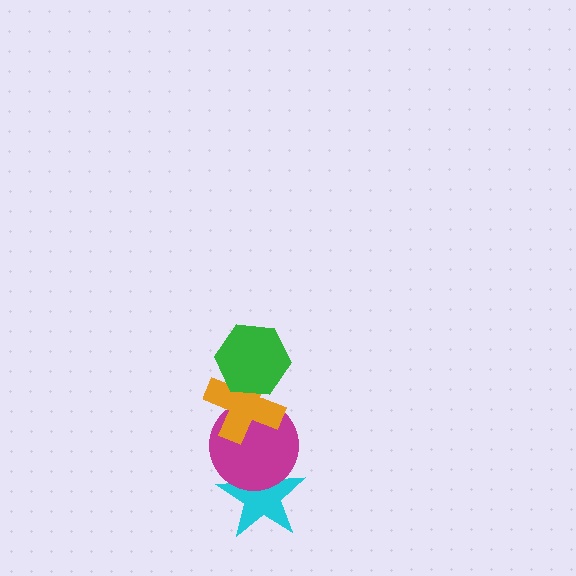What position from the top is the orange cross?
The orange cross is 2nd from the top.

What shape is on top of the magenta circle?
The orange cross is on top of the magenta circle.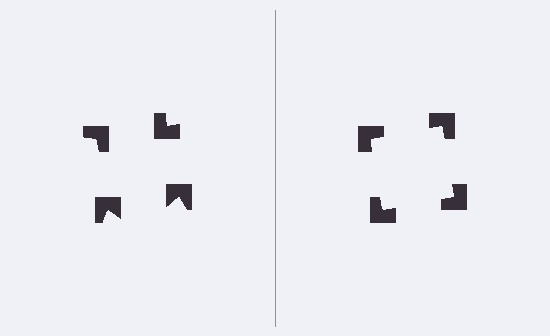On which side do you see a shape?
An illusory square appears on the right side. On the left side the wedge cuts are rotated, so no coherent shape forms.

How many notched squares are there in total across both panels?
8 — 4 on each side.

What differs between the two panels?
The notched squares are positioned identically on both sides; only the wedge orientations differ. On the right they align to a square; on the left they are misaligned.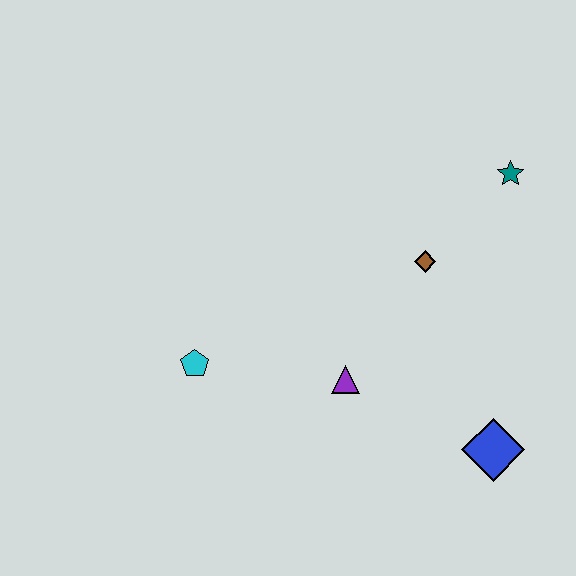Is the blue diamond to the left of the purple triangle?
No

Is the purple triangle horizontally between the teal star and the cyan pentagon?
Yes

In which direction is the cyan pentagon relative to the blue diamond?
The cyan pentagon is to the left of the blue diamond.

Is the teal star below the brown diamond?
No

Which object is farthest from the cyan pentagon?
The teal star is farthest from the cyan pentagon.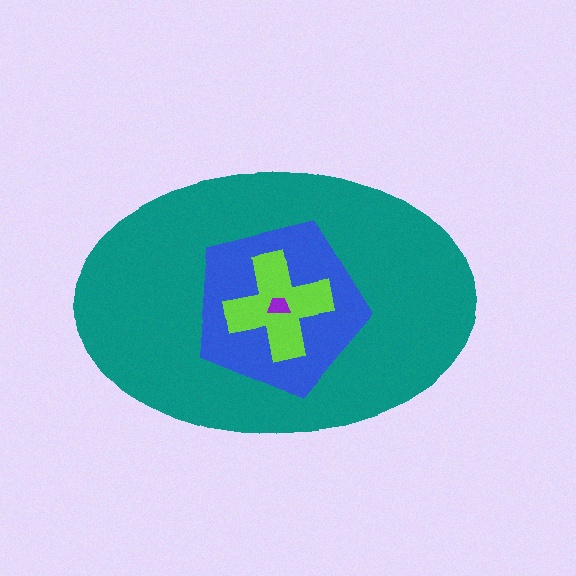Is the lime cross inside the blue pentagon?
Yes.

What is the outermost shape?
The teal ellipse.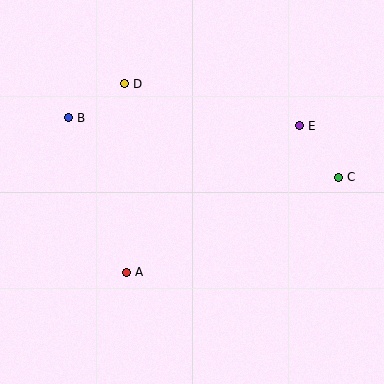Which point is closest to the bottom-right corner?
Point C is closest to the bottom-right corner.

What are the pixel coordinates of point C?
Point C is at (339, 177).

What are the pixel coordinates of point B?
Point B is at (69, 118).